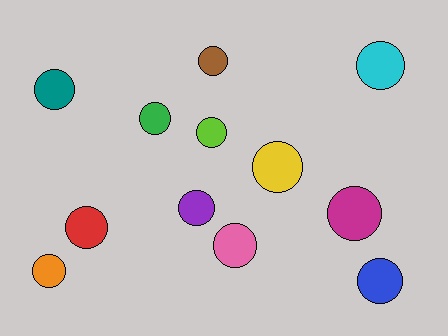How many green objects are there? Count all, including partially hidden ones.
There is 1 green object.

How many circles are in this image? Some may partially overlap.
There are 12 circles.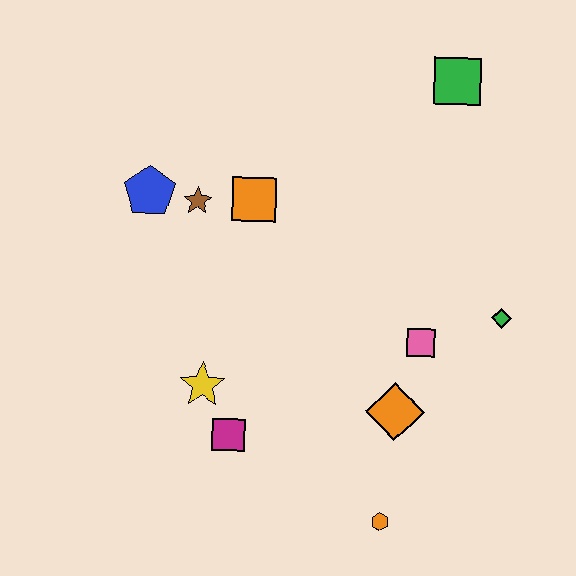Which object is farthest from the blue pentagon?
The orange hexagon is farthest from the blue pentagon.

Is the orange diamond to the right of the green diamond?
No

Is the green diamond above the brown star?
No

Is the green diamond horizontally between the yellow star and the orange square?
No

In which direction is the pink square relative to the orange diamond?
The pink square is above the orange diamond.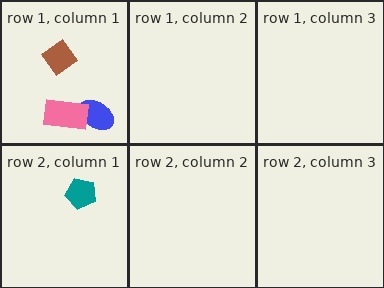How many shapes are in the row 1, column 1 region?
3.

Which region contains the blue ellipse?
The row 1, column 1 region.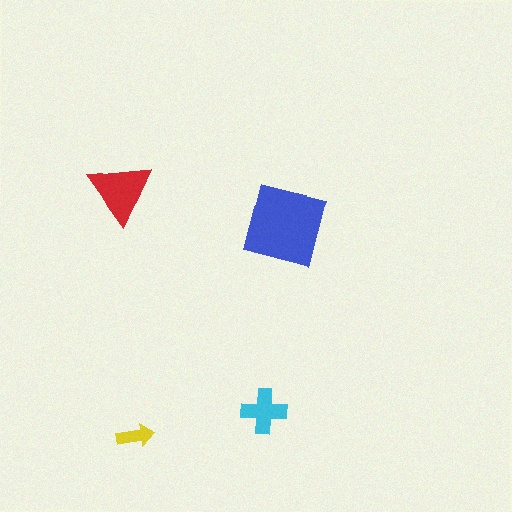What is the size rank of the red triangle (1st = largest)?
2nd.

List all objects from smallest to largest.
The yellow arrow, the cyan cross, the red triangle, the blue square.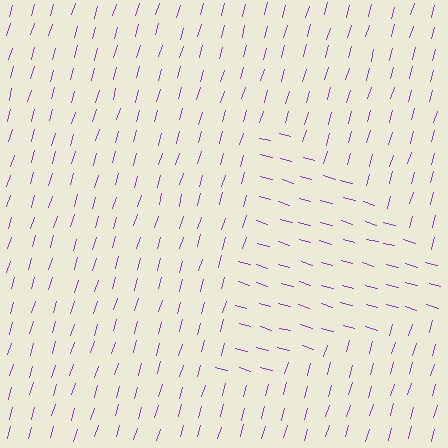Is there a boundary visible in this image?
Yes, there is a texture boundary formed by a change in line orientation.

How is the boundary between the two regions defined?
The boundary is defined purely by a change in line orientation (approximately 90 degrees difference). All lines are the same color and thickness.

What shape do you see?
I see a triangle.